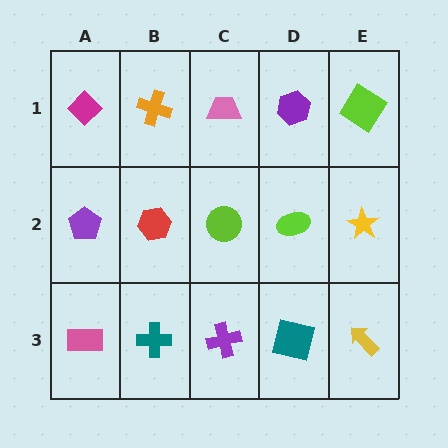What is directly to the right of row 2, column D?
A yellow star.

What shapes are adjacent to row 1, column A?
A purple pentagon (row 2, column A), an orange cross (row 1, column B).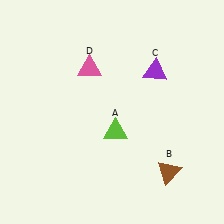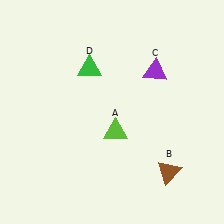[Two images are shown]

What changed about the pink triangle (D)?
In Image 1, D is pink. In Image 2, it changed to green.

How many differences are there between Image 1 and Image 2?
There is 1 difference between the two images.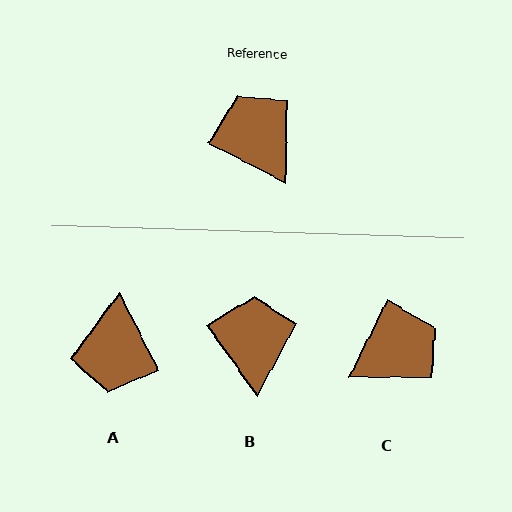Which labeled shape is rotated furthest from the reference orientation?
A, about 144 degrees away.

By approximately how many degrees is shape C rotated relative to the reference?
Approximately 89 degrees clockwise.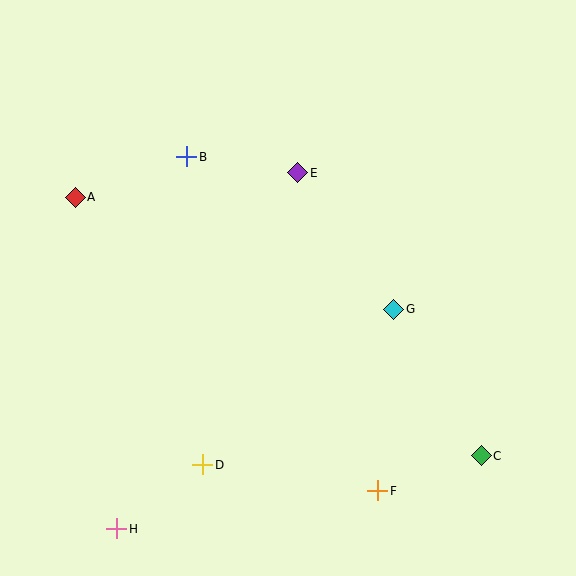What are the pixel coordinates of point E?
Point E is at (298, 173).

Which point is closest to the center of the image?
Point G at (394, 309) is closest to the center.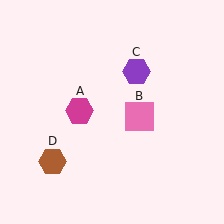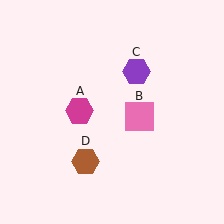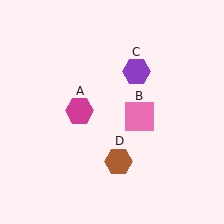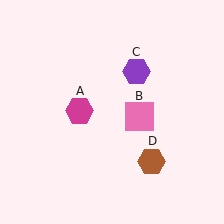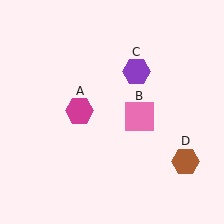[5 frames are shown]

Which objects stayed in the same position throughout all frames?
Magenta hexagon (object A) and pink square (object B) and purple hexagon (object C) remained stationary.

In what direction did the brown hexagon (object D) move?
The brown hexagon (object D) moved right.